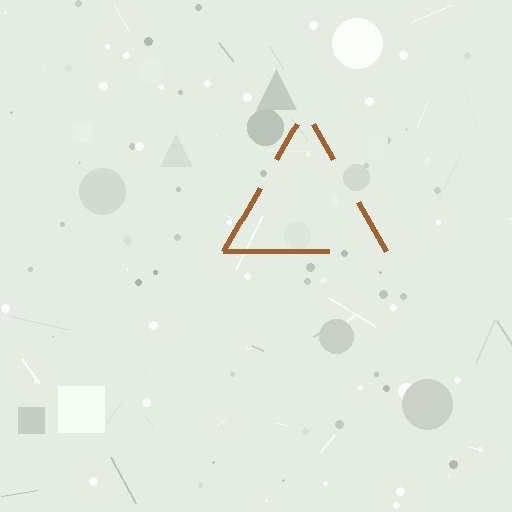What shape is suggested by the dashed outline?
The dashed outline suggests a triangle.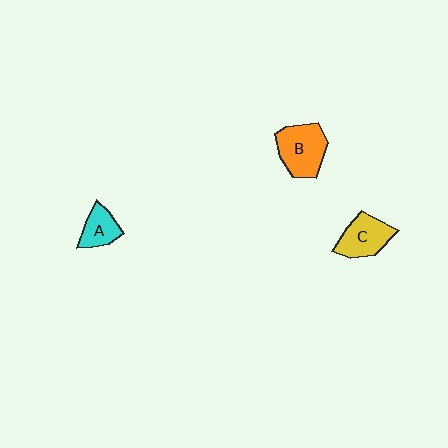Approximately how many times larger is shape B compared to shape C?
Approximately 1.2 times.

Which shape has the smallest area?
Shape A (cyan).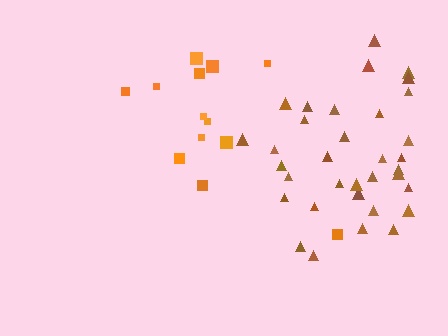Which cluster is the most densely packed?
Brown.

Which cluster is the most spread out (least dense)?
Orange.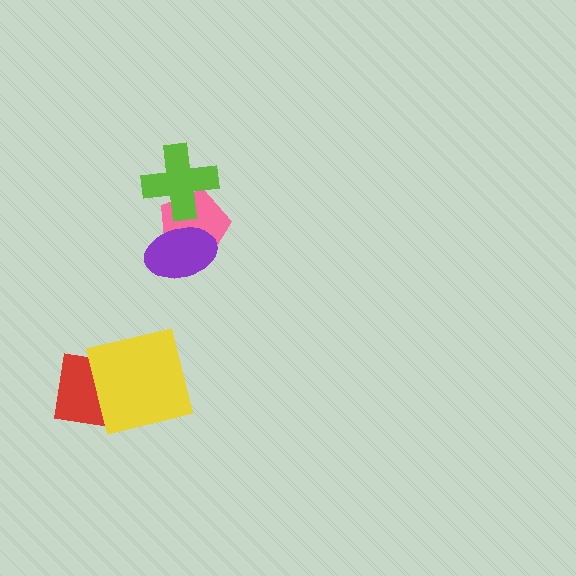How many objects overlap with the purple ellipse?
1 object overlaps with the purple ellipse.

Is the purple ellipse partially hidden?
No, no other shape covers it.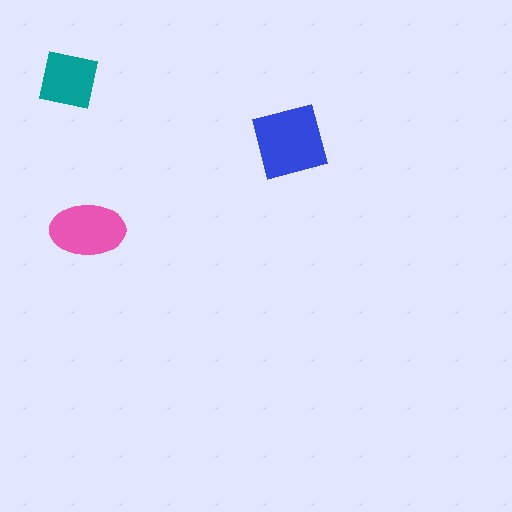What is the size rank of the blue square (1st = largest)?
1st.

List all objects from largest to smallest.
The blue square, the pink ellipse, the teal square.